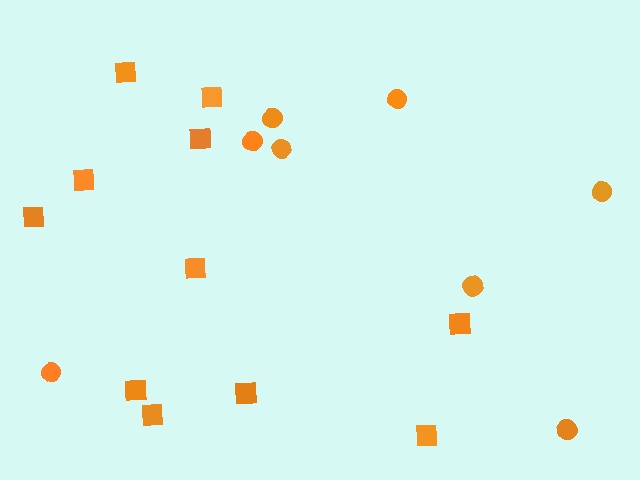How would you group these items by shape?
There are 2 groups: one group of circles (8) and one group of squares (11).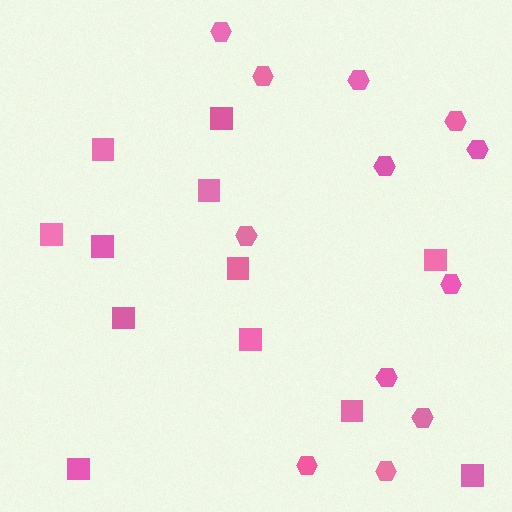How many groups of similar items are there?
There are 2 groups: one group of hexagons (12) and one group of squares (12).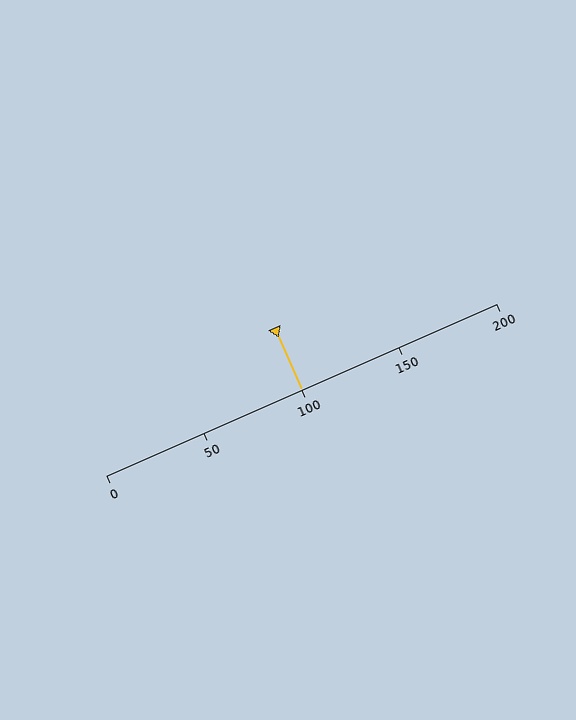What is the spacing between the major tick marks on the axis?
The major ticks are spaced 50 apart.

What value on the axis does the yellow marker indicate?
The marker indicates approximately 100.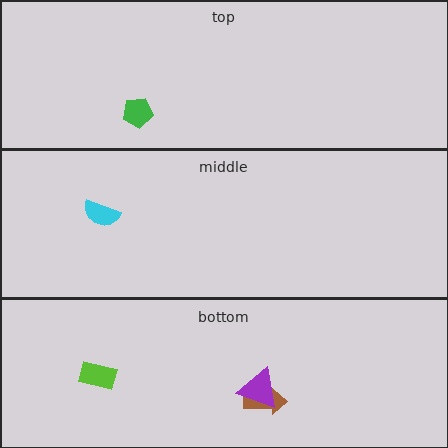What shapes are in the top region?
The green pentagon.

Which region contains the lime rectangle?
The bottom region.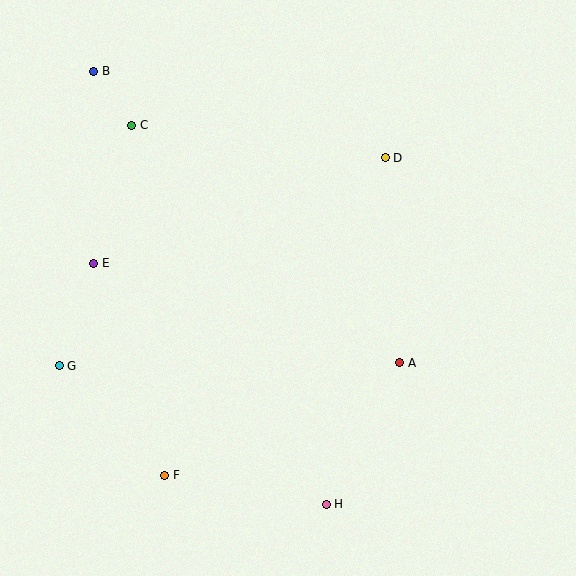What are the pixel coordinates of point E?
Point E is at (94, 263).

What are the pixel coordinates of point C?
Point C is at (132, 125).